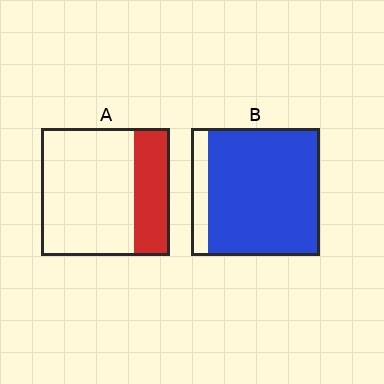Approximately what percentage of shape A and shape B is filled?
A is approximately 30% and B is approximately 85%.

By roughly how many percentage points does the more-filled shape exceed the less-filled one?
By roughly 60 percentage points (B over A).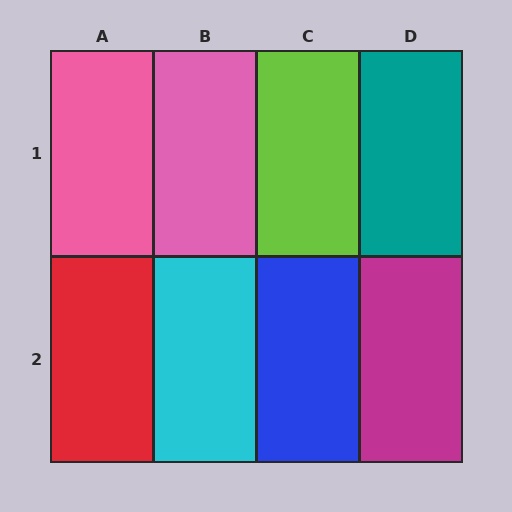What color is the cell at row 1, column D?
Teal.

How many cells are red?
1 cell is red.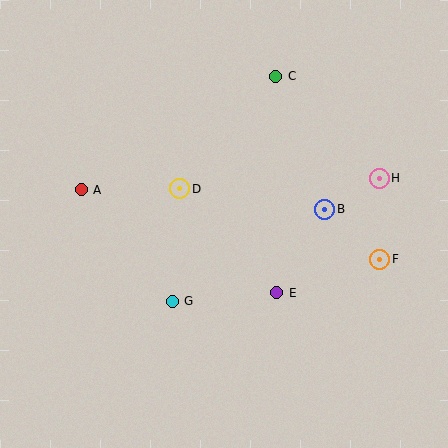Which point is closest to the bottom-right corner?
Point F is closest to the bottom-right corner.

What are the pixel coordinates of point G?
Point G is at (172, 301).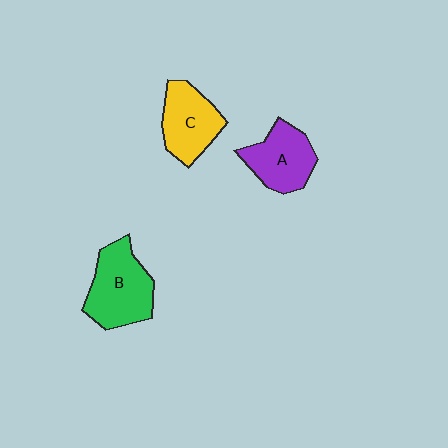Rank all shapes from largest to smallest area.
From largest to smallest: B (green), C (yellow), A (purple).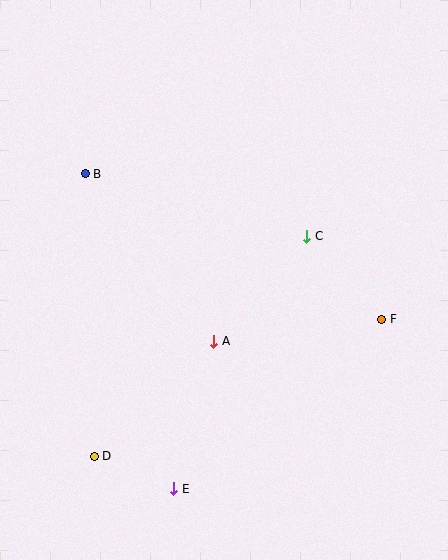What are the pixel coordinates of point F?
Point F is at (382, 319).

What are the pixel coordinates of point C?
Point C is at (307, 236).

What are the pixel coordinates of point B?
Point B is at (85, 174).